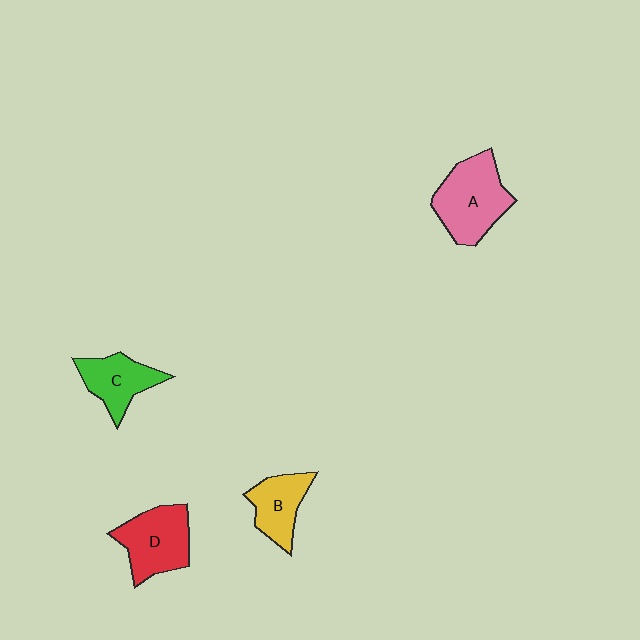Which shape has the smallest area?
Shape B (yellow).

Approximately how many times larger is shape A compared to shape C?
Approximately 1.5 times.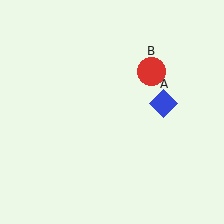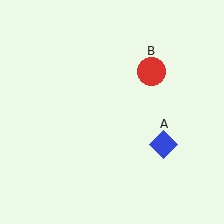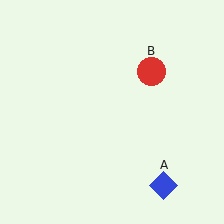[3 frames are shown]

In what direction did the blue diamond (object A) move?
The blue diamond (object A) moved down.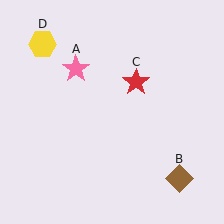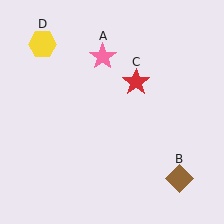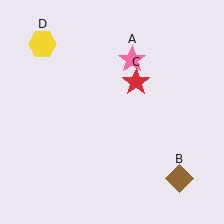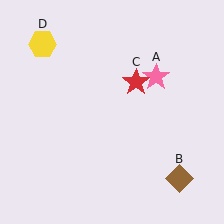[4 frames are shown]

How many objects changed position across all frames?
1 object changed position: pink star (object A).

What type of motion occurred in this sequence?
The pink star (object A) rotated clockwise around the center of the scene.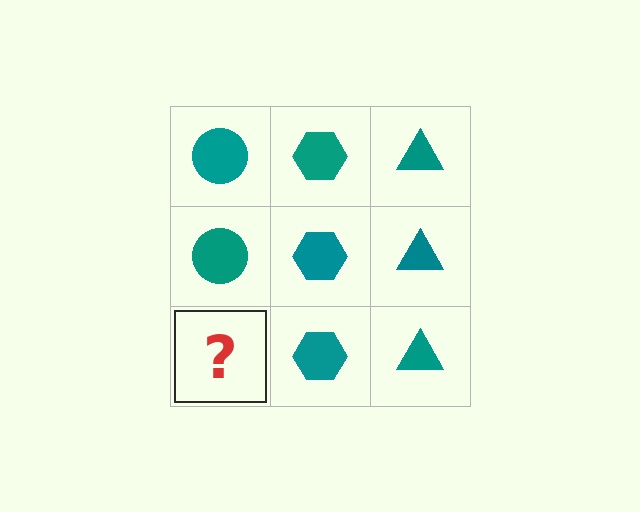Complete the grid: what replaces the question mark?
The question mark should be replaced with a teal circle.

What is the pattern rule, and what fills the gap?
The rule is that each column has a consistent shape. The gap should be filled with a teal circle.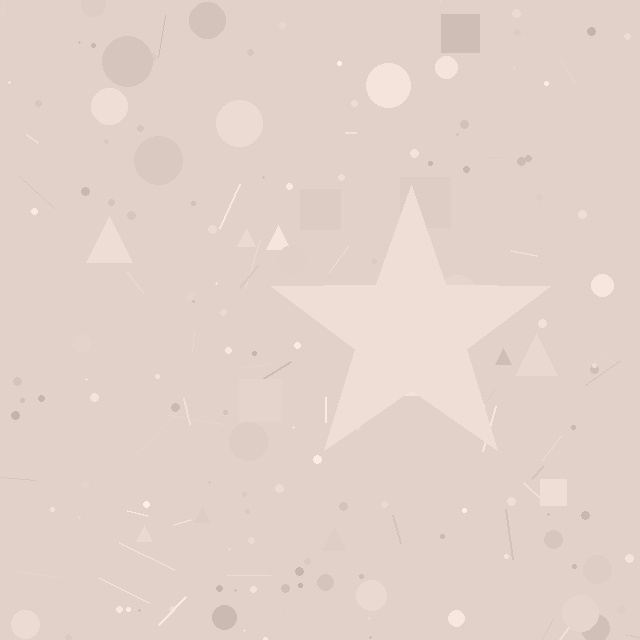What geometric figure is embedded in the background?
A star is embedded in the background.